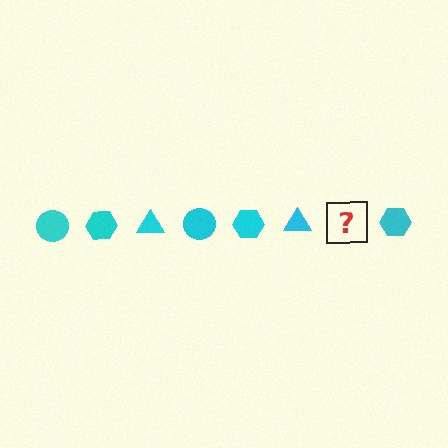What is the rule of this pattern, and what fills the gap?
The rule is that the pattern cycles through circle, hexagon, triangle shapes in cyan. The gap should be filled with a cyan circle.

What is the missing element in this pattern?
The missing element is a cyan circle.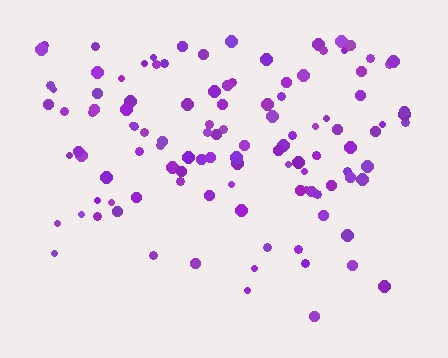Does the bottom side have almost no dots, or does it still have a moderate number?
Still a moderate number, just noticeably fewer than the top.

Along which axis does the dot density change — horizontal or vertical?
Vertical.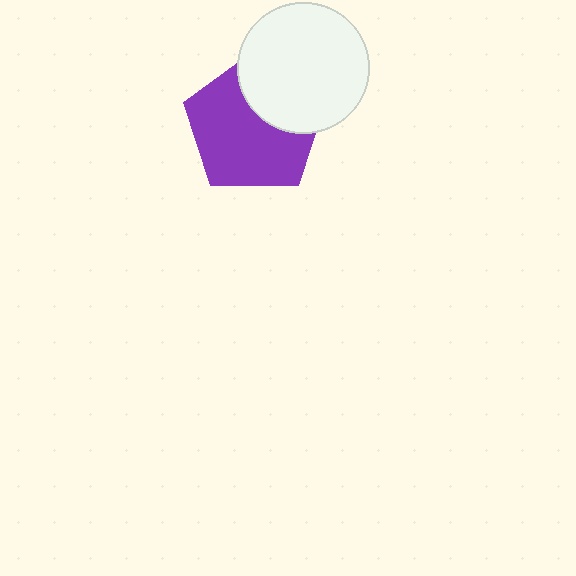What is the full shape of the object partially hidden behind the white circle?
The partially hidden object is a purple pentagon.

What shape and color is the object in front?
The object in front is a white circle.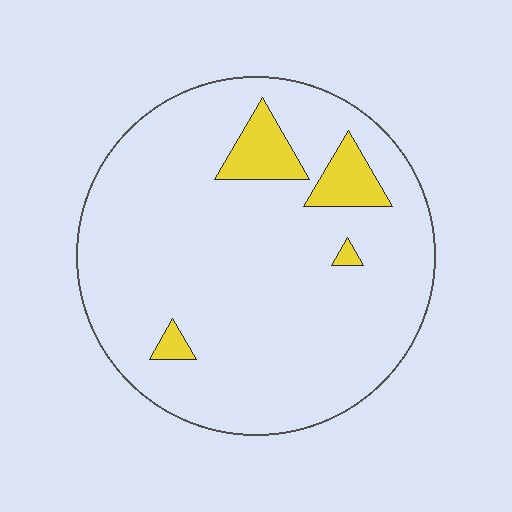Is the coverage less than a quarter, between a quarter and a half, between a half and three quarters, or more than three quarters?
Less than a quarter.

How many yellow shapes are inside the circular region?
4.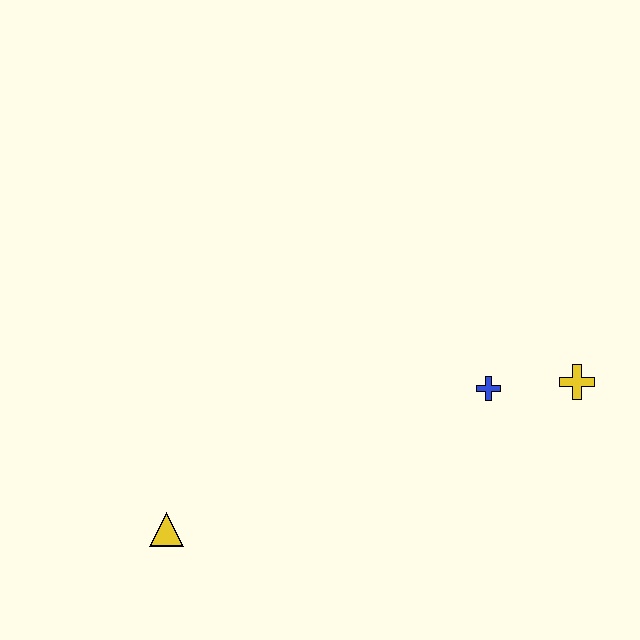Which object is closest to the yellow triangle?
The blue cross is closest to the yellow triangle.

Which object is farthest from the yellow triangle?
The yellow cross is farthest from the yellow triangle.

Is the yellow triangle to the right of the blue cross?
No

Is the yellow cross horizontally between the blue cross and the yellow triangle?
No